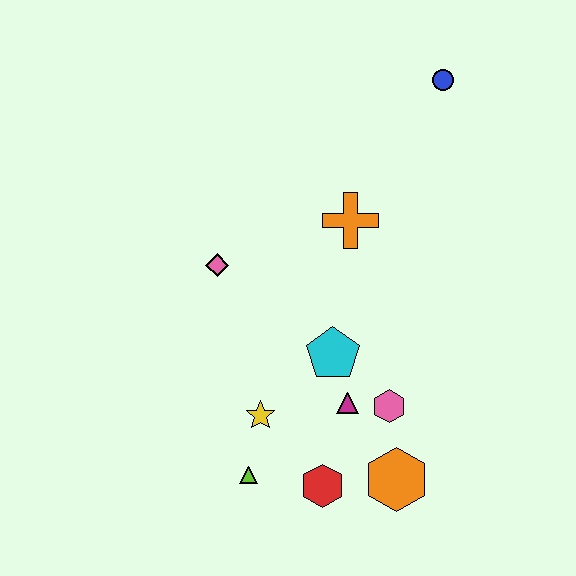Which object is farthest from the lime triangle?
The blue circle is farthest from the lime triangle.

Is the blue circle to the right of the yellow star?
Yes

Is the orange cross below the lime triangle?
No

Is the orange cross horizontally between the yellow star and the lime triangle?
No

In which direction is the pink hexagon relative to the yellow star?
The pink hexagon is to the right of the yellow star.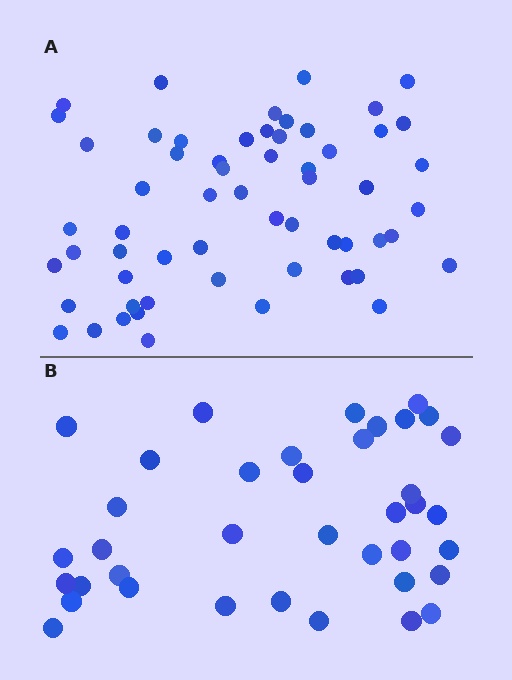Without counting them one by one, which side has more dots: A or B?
Region A (the top region) has more dots.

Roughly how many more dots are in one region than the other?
Region A has approximately 20 more dots than region B.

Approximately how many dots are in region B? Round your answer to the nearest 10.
About 40 dots. (The exact count is 38, which rounds to 40.)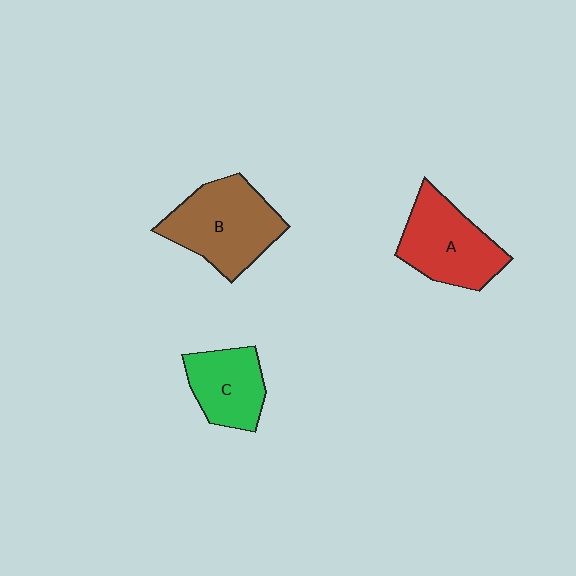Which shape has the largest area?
Shape B (brown).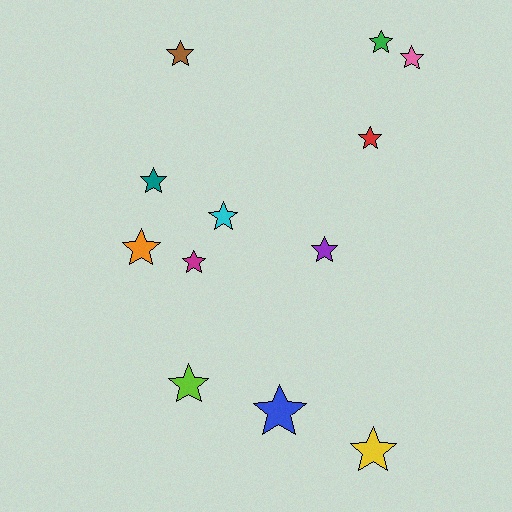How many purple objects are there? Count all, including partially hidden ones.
There is 1 purple object.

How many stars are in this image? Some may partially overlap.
There are 12 stars.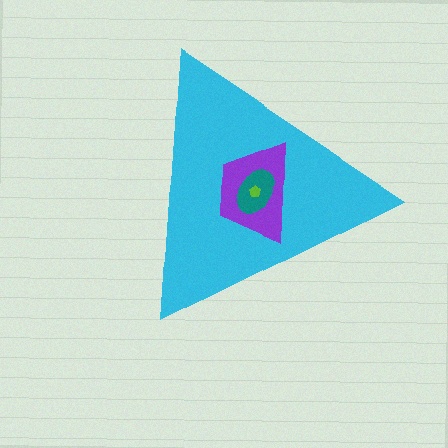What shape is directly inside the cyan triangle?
The purple trapezoid.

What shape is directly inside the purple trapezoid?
The teal ellipse.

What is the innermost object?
The lime pentagon.